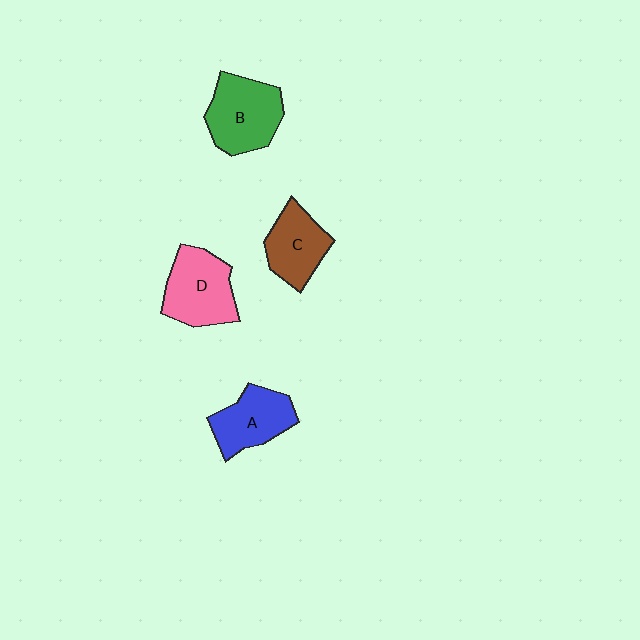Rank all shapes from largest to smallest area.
From largest to smallest: B (green), D (pink), A (blue), C (brown).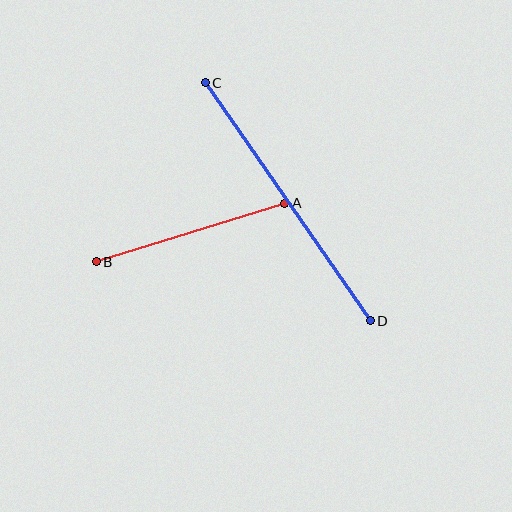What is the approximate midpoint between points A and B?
The midpoint is at approximately (190, 232) pixels.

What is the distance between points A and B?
The distance is approximately 197 pixels.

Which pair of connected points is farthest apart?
Points C and D are farthest apart.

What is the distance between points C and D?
The distance is approximately 289 pixels.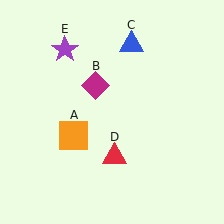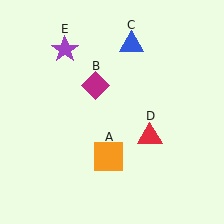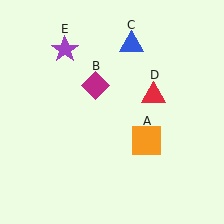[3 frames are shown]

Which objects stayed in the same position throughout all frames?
Magenta diamond (object B) and blue triangle (object C) and purple star (object E) remained stationary.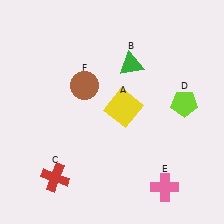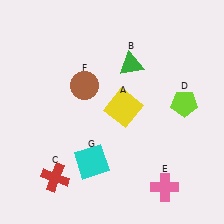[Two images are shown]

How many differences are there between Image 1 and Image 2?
There is 1 difference between the two images.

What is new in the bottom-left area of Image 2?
A cyan square (G) was added in the bottom-left area of Image 2.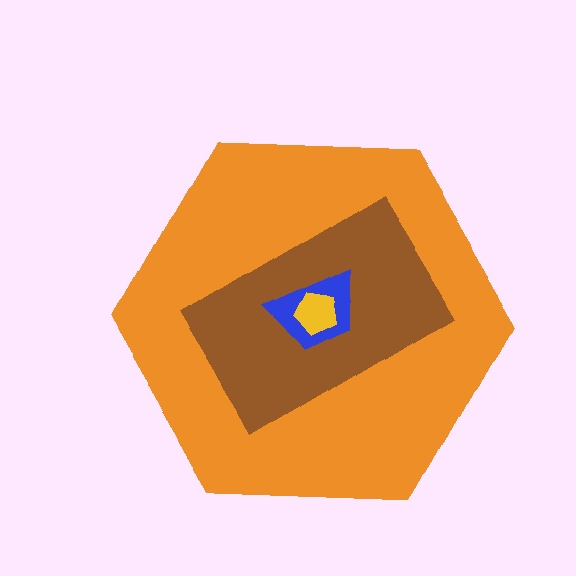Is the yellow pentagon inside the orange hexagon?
Yes.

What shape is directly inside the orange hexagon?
The brown rectangle.